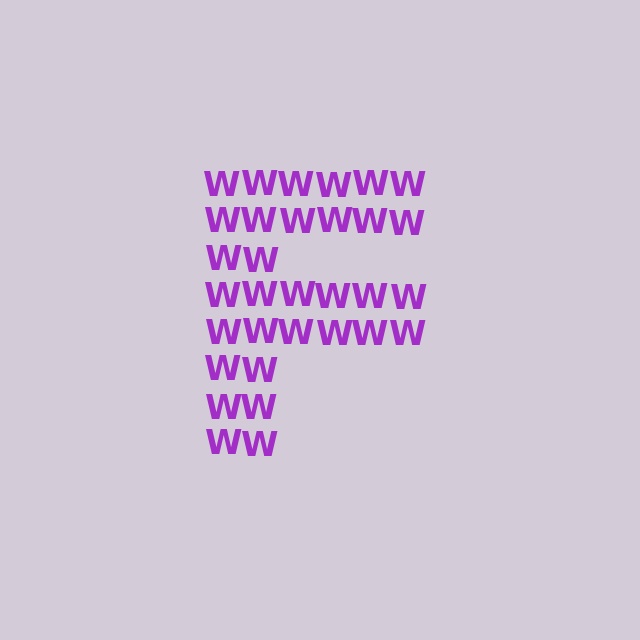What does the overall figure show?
The overall figure shows the letter F.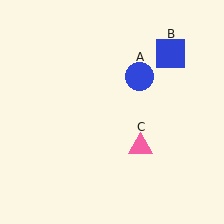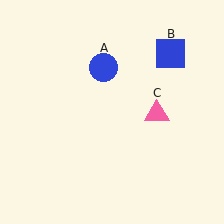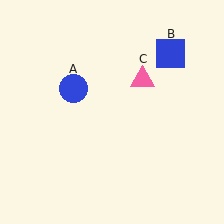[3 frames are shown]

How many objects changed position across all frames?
2 objects changed position: blue circle (object A), pink triangle (object C).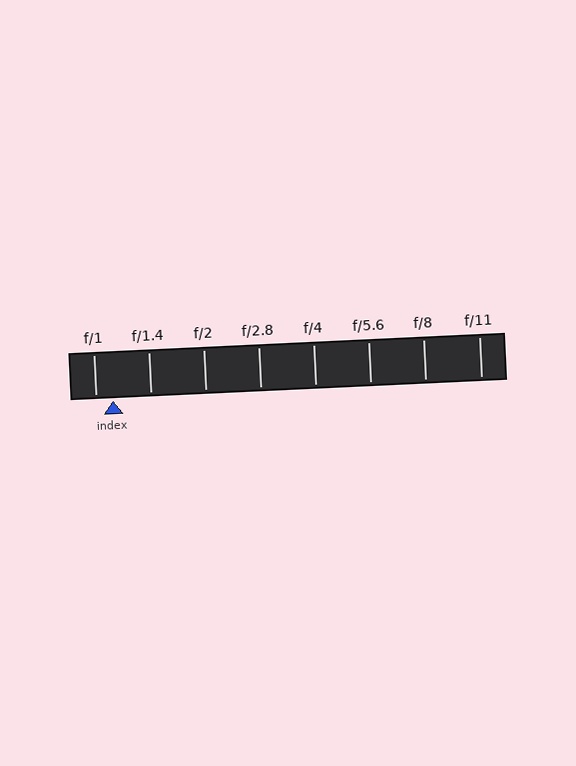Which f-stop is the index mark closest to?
The index mark is closest to f/1.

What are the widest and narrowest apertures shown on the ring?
The widest aperture shown is f/1 and the narrowest is f/11.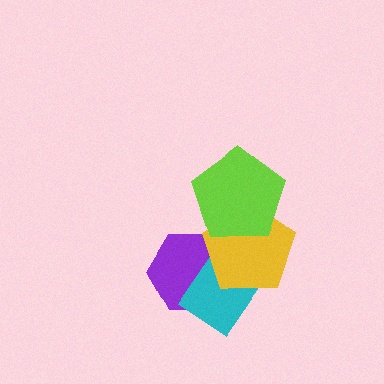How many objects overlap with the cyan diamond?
2 objects overlap with the cyan diamond.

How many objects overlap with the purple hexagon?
2 objects overlap with the purple hexagon.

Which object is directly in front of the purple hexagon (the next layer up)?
The cyan diamond is directly in front of the purple hexagon.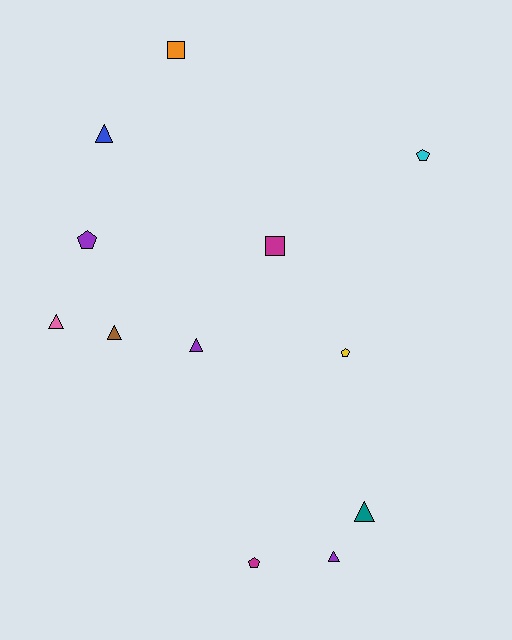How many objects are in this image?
There are 12 objects.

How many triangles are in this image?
There are 6 triangles.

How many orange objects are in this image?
There is 1 orange object.